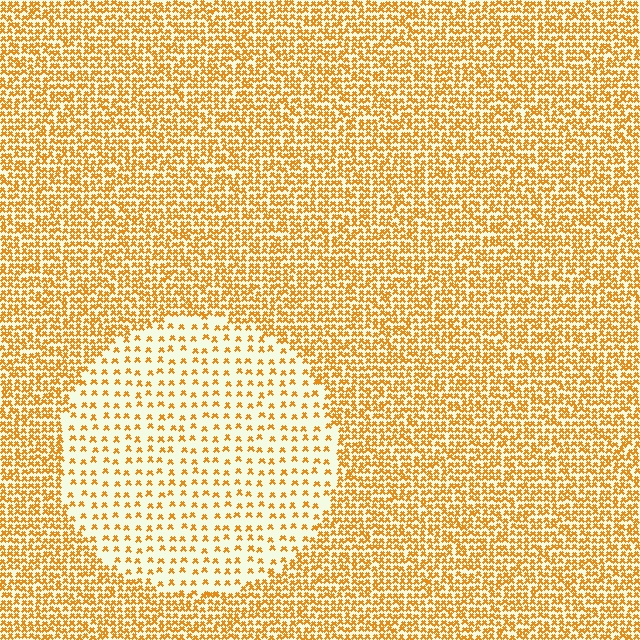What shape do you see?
I see a circle.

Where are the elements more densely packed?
The elements are more densely packed outside the circle boundary.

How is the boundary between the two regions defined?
The boundary is defined by a change in element density (approximately 2.6x ratio). All elements are the same color, size, and shape.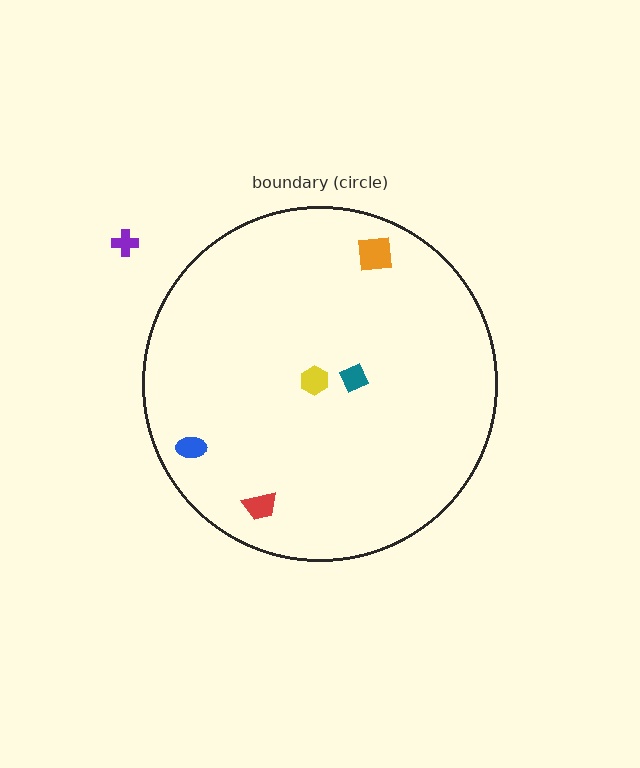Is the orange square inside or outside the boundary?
Inside.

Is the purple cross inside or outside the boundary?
Outside.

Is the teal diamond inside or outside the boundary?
Inside.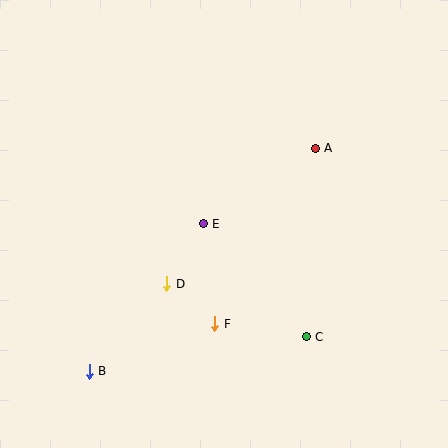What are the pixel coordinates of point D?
Point D is at (167, 284).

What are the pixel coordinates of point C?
Point C is at (306, 337).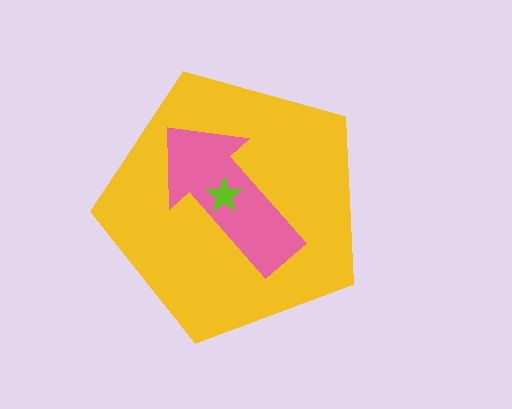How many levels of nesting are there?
3.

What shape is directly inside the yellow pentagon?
The pink arrow.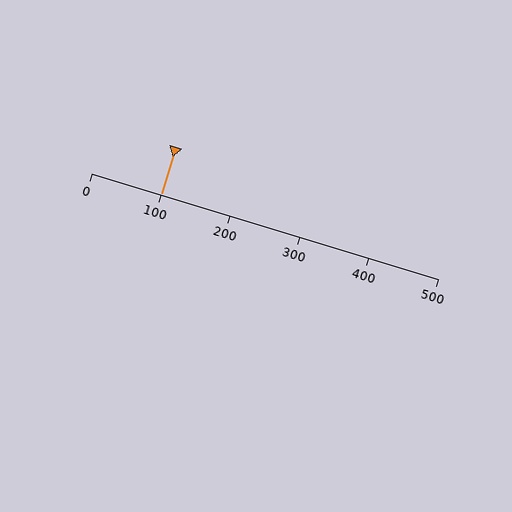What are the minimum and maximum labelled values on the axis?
The axis runs from 0 to 500.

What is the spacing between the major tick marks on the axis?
The major ticks are spaced 100 apart.